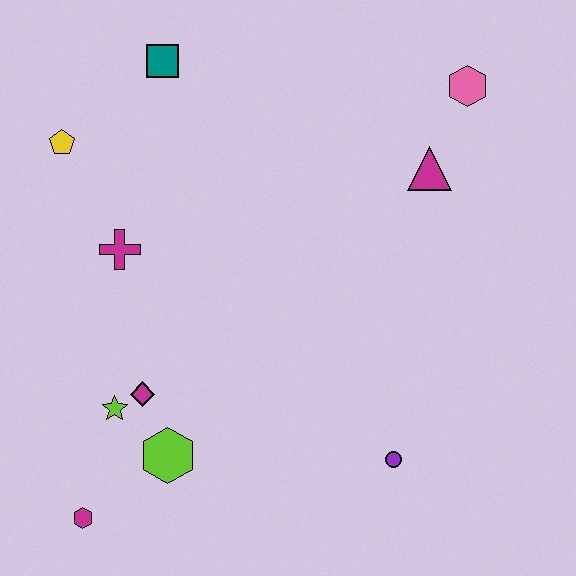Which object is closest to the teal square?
The yellow pentagon is closest to the teal square.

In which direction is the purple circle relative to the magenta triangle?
The purple circle is below the magenta triangle.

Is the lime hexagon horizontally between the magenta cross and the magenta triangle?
Yes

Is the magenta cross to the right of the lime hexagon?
No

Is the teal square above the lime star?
Yes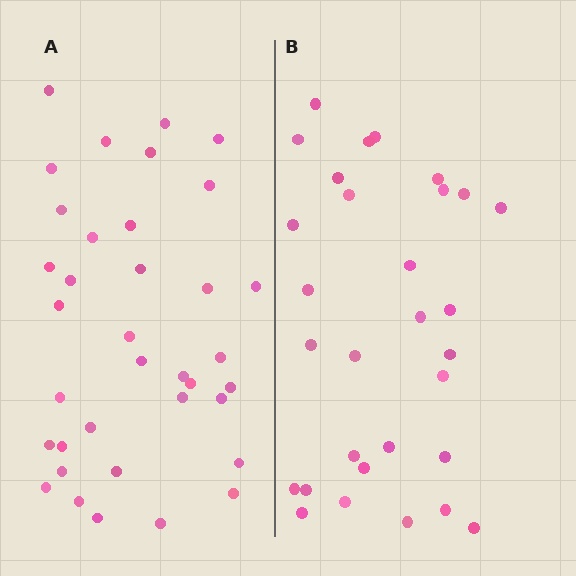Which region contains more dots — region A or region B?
Region A (the left region) has more dots.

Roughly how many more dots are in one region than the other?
Region A has about 6 more dots than region B.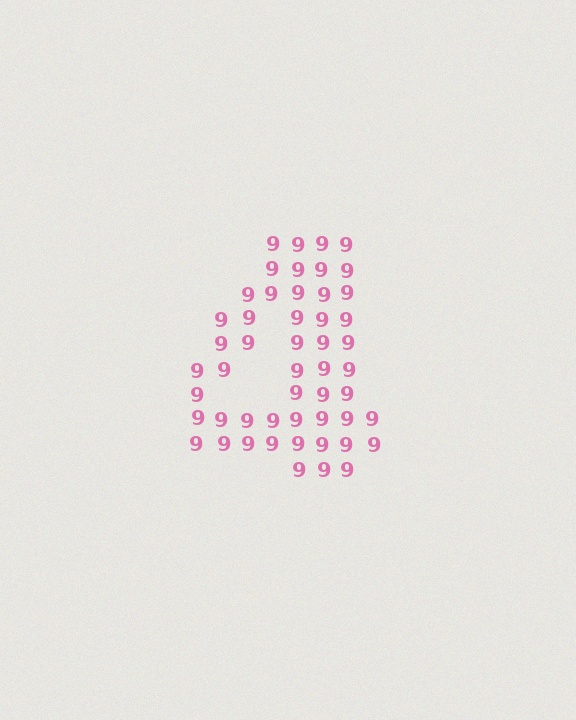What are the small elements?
The small elements are digit 9's.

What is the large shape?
The large shape is the digit 4.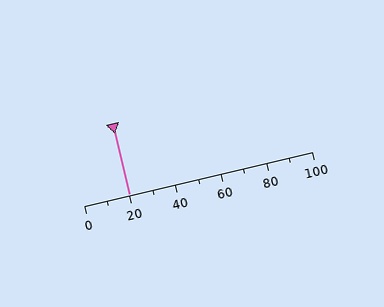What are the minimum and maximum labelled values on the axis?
The axis runs from 0 to 100.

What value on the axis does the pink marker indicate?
The marker indicates approximately 20.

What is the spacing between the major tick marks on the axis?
The major ticks are spaced 20 apart.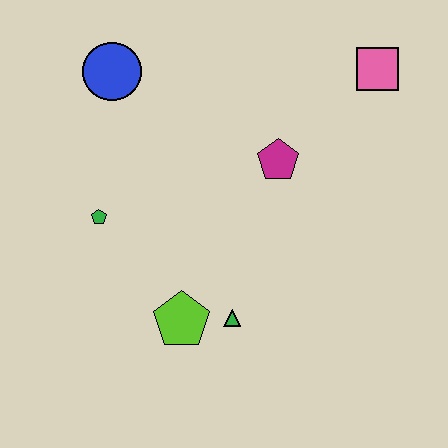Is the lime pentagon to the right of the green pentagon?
Yes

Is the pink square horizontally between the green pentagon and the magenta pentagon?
No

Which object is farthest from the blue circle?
The green triangle is farthest from the blue circle.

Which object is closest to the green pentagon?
The lime pentagon is closest to the green pentagon.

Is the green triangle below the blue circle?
Yes